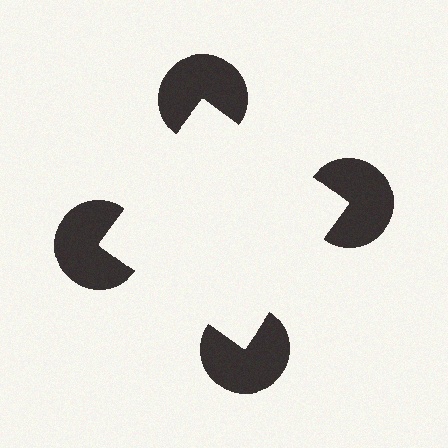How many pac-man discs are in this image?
There are 4 — one at each vertex of the illusory square.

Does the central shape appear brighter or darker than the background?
It typically appears slightly brighter than the background, even though no actual brightness change is drawn.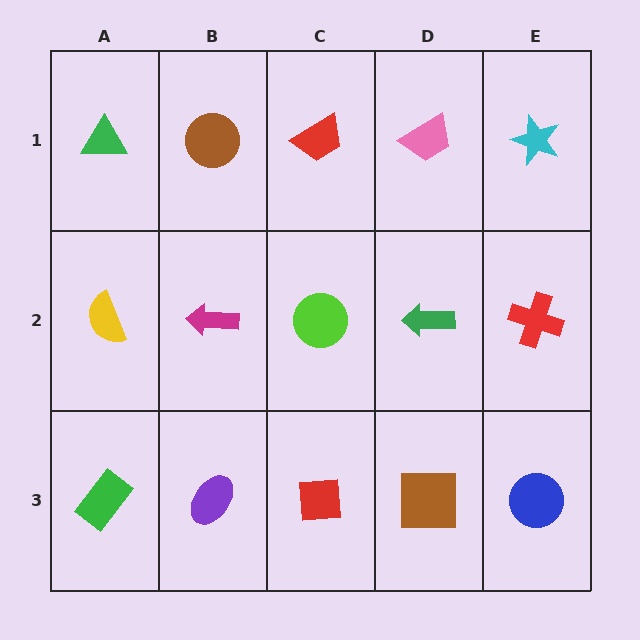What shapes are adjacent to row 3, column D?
A green arrow (row 2, column D), a red square (row 3, column C), a blue circle (row 3, column E).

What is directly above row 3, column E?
A red cross.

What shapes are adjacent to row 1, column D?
A green arrow (row 2, column D), a red trapezoid (row 1, column C), a cyan star (row 1, column E).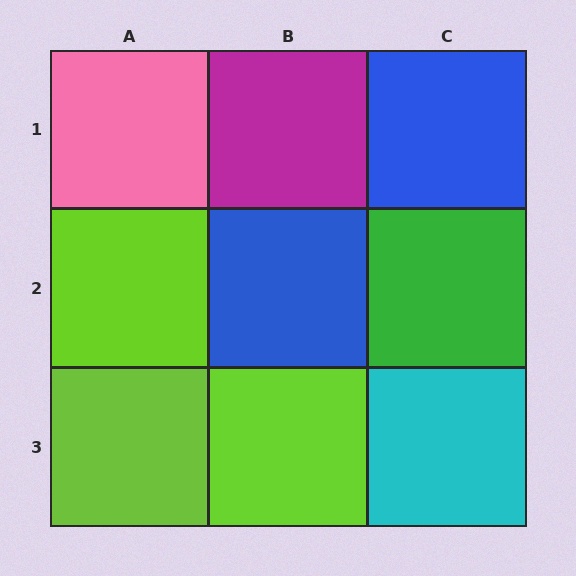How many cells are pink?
1 cell is pink.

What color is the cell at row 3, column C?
Cyan.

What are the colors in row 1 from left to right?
Pink, magenta, blue.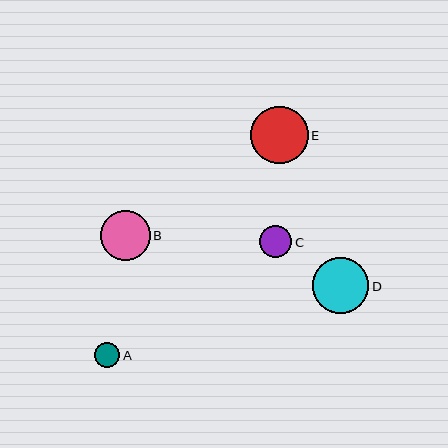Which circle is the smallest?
Circle A is the smallest with a size of approximately 25 pixels.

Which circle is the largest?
Circle E is the largest with a size of approximately 57 pixels.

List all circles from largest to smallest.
From largest to smallest: E, D, B, C, A.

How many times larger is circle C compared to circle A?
Circle C is approximately 1.3 times the size of circle A.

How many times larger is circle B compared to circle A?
Circle B is approximately 2.0 times the size of circle A.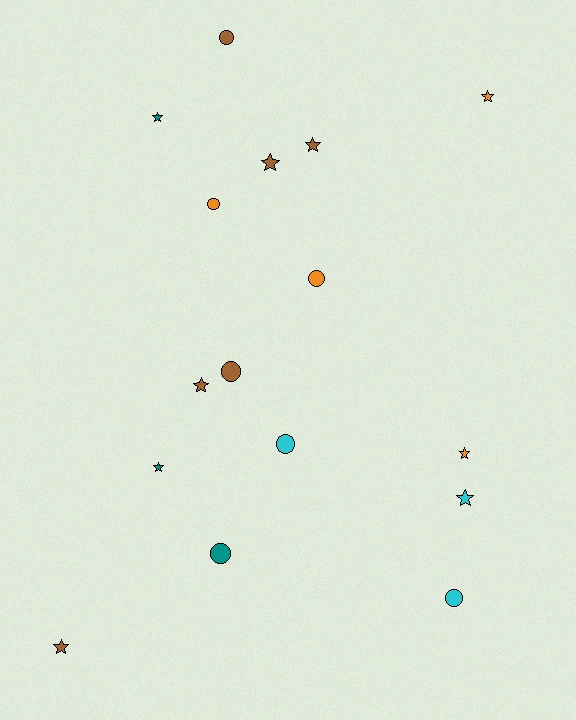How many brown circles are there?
There are 2 brown circles.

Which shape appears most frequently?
Star, with 9 objects.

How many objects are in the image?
There are 16 objects.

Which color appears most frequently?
Brown, with 6 objects.